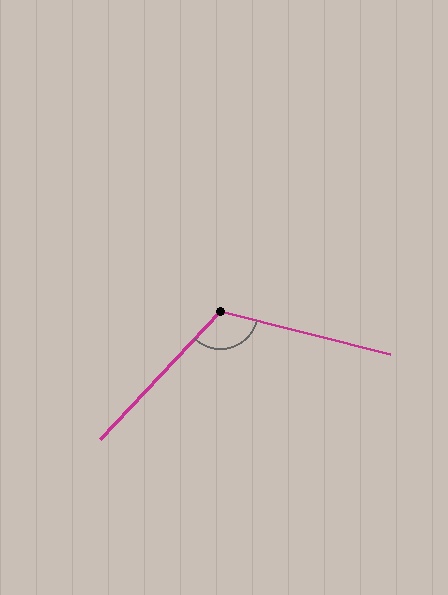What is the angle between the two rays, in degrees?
Approximately 119 degrees.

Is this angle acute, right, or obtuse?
It is obtuse.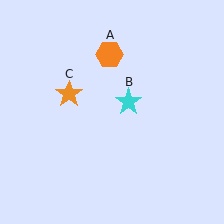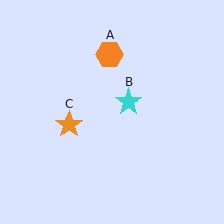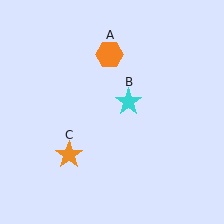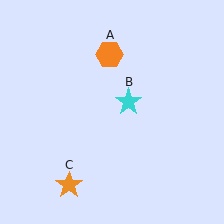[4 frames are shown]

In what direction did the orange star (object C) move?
The orange star (object C) moved down.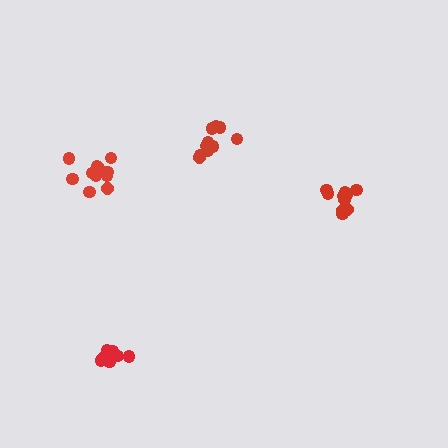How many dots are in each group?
Group 1: 11 dots, Group 2: 11 dots, Group 3: 10 dots, Group 4: 8 dots (40 total).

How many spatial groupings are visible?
There are 4 spatial groupings.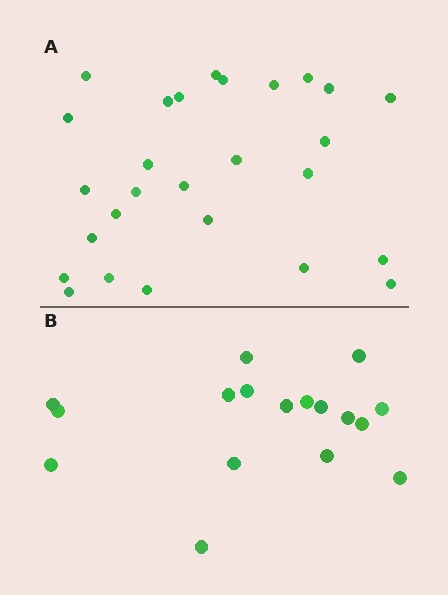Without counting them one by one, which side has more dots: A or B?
Region A (the top region) has more dots.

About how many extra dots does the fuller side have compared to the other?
Region A has roughly 10 or so more dots than region B.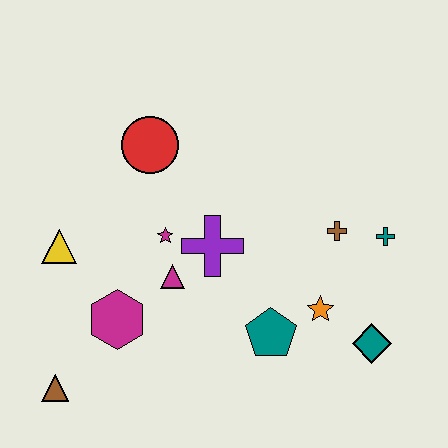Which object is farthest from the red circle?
The teal diamond is farthest from the red circle.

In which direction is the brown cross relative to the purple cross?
The brown cross is to the right of the purple cross.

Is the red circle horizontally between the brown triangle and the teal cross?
Yes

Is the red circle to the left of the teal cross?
Yes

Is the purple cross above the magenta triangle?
Yes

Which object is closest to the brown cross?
The teal cross is closest to the brown cross.